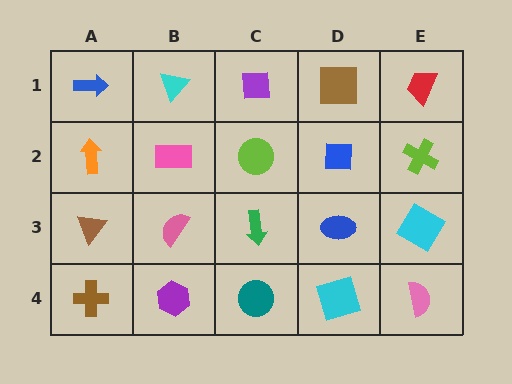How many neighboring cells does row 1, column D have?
3.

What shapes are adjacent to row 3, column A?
An orange arrow (row 2, column A), a brown cross (row 4, column A), a pink semicircle (row 3, column B).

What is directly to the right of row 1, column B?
A purple square.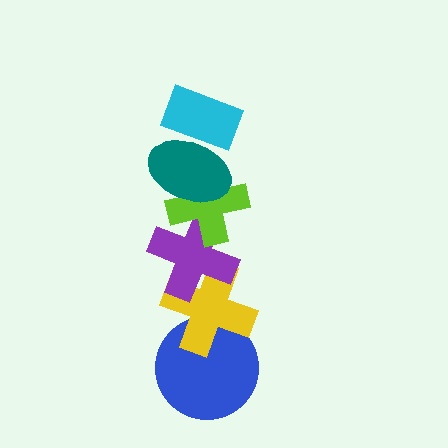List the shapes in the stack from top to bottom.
From top to bottom: the cyan rectangle, the teal ellipse, the lime cross, the purple cross, the yellow cross, the blue circle.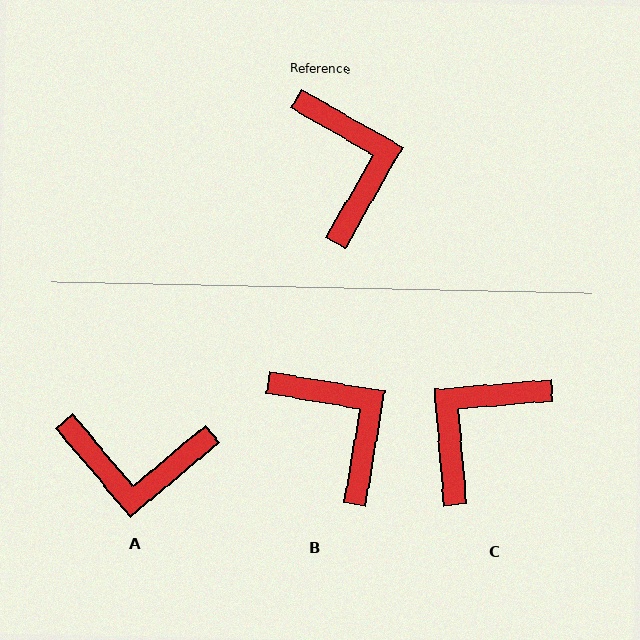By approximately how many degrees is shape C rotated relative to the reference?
Approximately 125 degrees counter-clockwise.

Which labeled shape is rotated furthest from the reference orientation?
C, about 125 degrees away.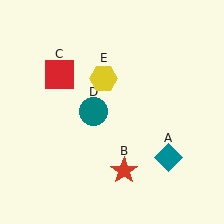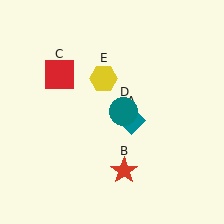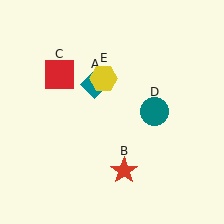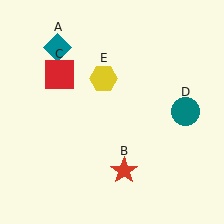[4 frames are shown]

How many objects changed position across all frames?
2 objects changed position: teal diamond (object A), teal circle (object D).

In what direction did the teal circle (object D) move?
The teal circle (object D) moved right.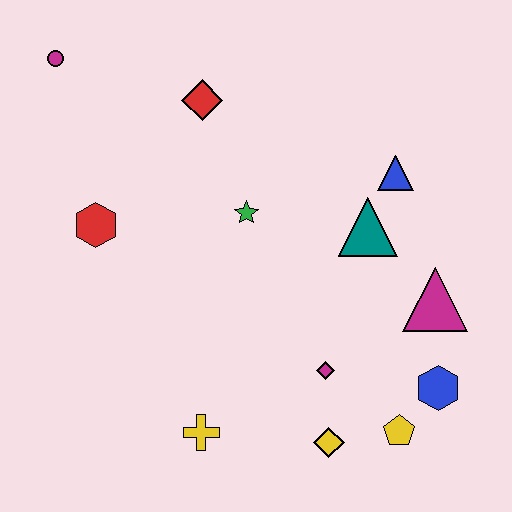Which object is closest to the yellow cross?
The yellow diamond is closest to the yellow cross.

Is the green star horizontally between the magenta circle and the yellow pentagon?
Yes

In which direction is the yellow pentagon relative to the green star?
The yellow pentagon is below the green star.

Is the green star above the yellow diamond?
Yes